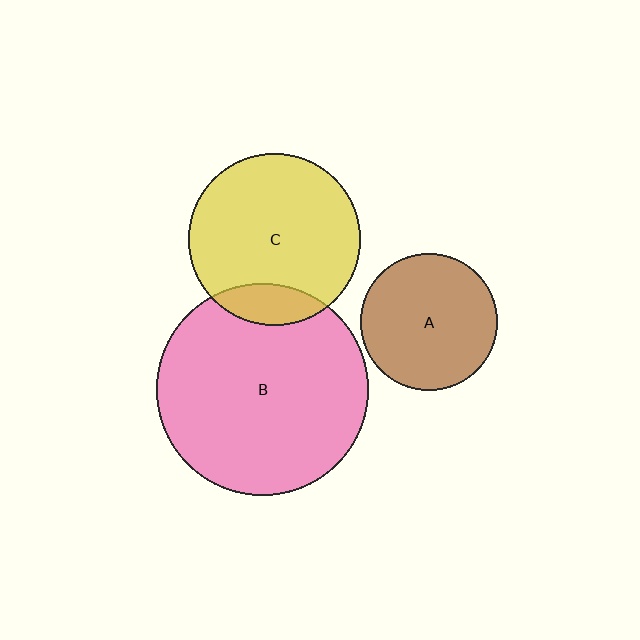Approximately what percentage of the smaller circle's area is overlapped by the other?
Approximately 15%.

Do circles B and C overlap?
Yes.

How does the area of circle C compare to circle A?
Approximately 1.6 times.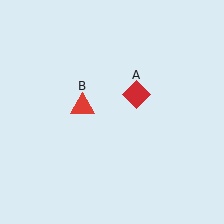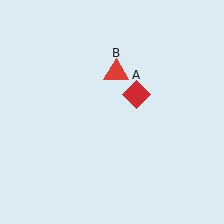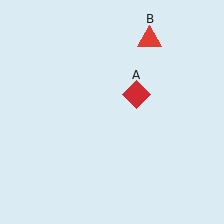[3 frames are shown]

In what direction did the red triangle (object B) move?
The red triangle (object B) moved up and to the right.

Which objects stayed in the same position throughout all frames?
Red diamond (object A) remained stationary.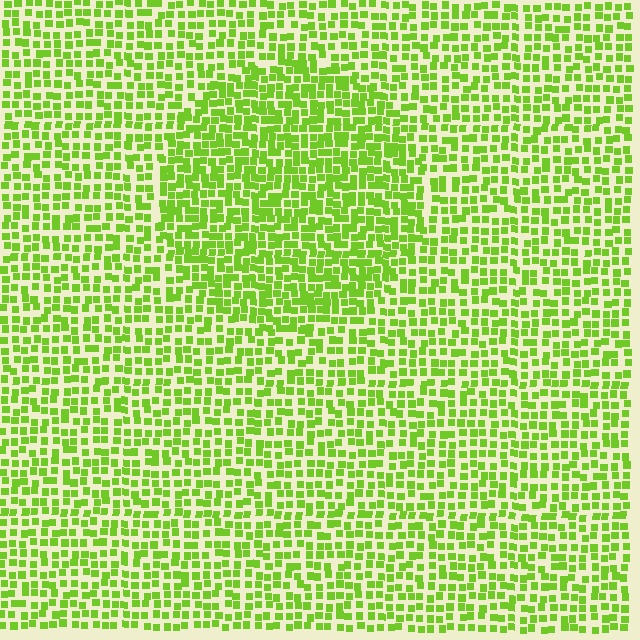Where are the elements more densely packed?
The elements are more densely packed inside the circle boundary.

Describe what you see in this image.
The image contains small lime elements arranged at two different densities. A circle-shaped region is visible where the elements are more densely packed than the surrounding area.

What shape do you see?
I see a circle.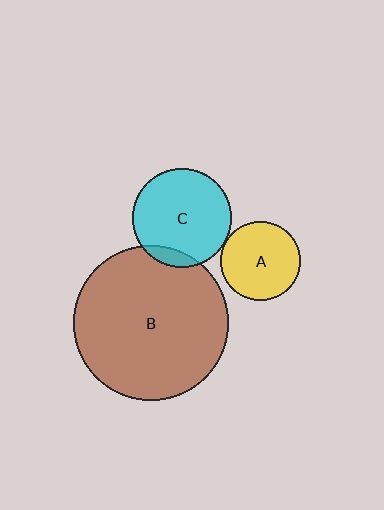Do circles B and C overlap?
Yes.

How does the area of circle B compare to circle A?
Approximately 3.8 times.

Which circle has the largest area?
Circle B (brown).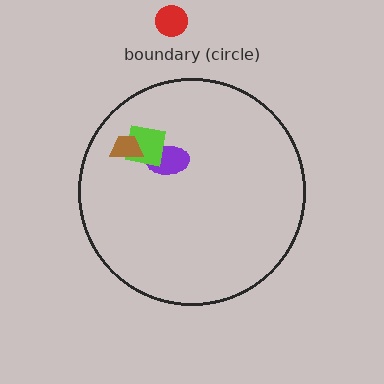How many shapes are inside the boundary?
3 inside, 1 outside.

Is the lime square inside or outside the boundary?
Inside.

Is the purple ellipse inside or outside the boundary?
Inside.